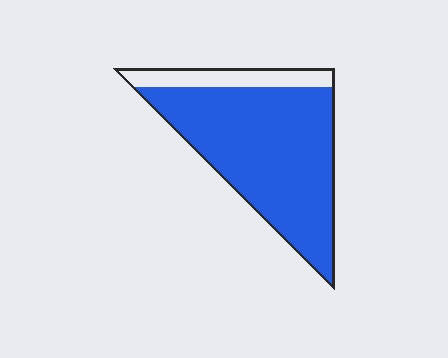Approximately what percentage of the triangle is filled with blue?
Approximately 85%.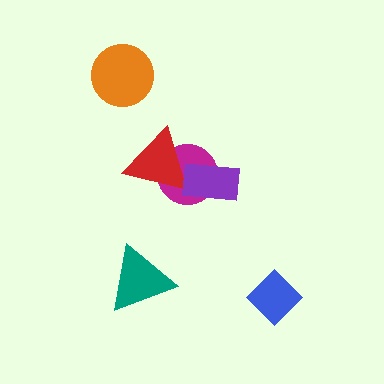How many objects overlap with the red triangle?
2 objects overlap with the red triangle.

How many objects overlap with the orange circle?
0 objects overlap with the orange circle.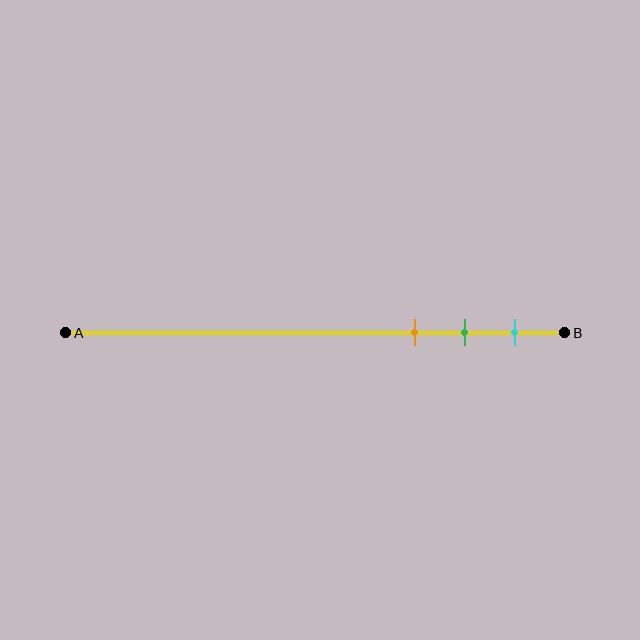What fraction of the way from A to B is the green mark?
The green mark is approximately 80% (0.8) of the way from A to B.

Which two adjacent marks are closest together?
The green and cyan marks are the closest adjacent pair.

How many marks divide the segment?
There are 3 marks dividing the segment.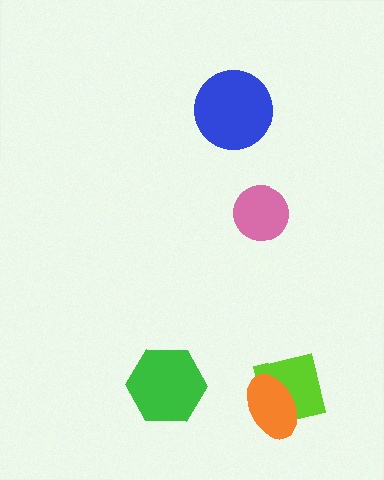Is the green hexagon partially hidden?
No, no other shape covers it.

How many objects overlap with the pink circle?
0 objects overlap with the pink circle.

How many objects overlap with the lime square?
1 object overlaps with the lime square.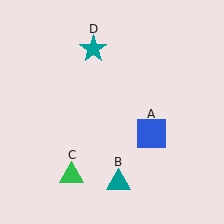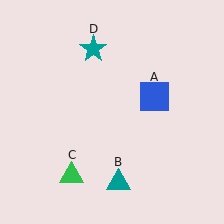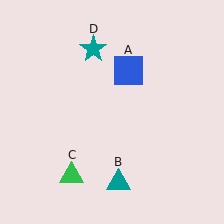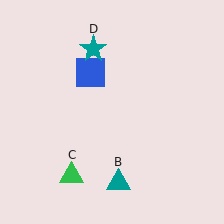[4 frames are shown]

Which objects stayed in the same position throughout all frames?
Teal triangle (object B) and green triangle (object C) and teal star (object D) remained stationary.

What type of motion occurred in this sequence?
The blue square (object A) rotated counterclockwise around the center of the scene.